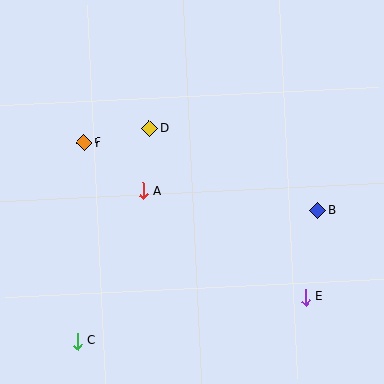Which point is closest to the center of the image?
Point A at (143, 191) is closest to the center.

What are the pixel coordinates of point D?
Point D is at (150, 129).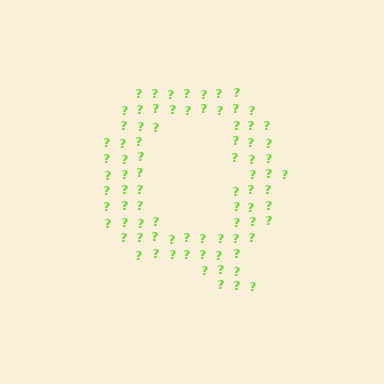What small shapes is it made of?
It is made of small question marks.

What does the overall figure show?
The overall figure shows the letter Q.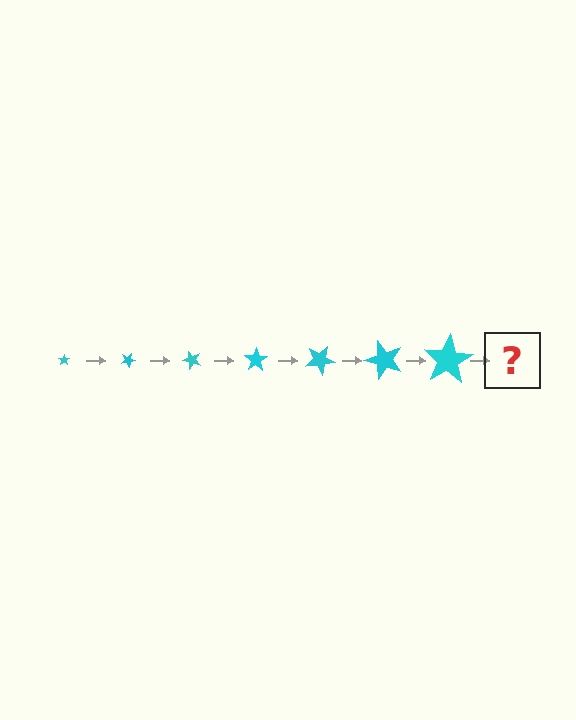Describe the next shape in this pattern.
It should be a star, larger than the previous one and rotated 175 degrees from the start.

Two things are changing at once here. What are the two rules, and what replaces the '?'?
The two rules are that the star grows larger each step and it rotates 25 degrees each step. The '?' should be a star, larger than the previous one and rotated 175 degrees from the start.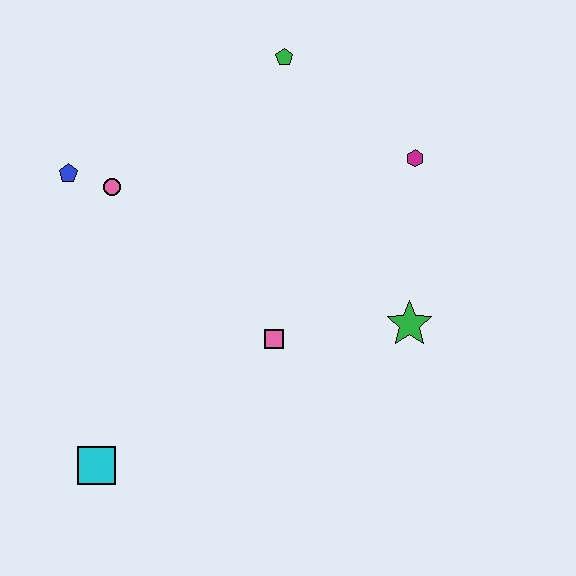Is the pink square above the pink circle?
No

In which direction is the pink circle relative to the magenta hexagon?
The pink circle is to the left of the magenta hexagon.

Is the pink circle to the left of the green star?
Yes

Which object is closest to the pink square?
The green star is closest to the pink square.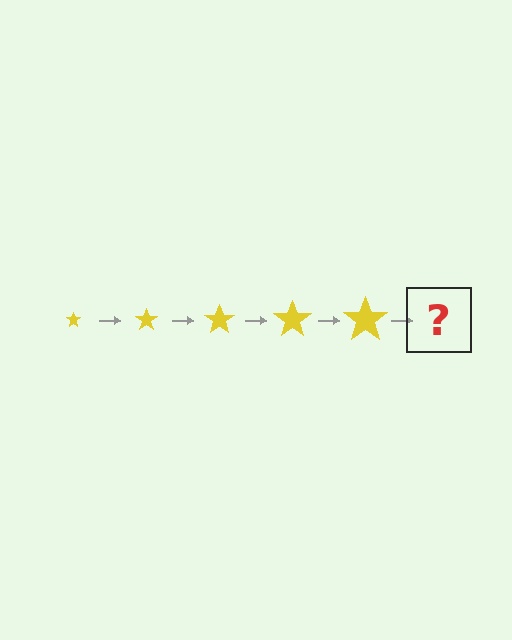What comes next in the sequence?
The next element should be a yellow star, larger than the previous one.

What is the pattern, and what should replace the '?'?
The pattern is that the star gets progressively larger each step. The '?' should be a yellow star, larger than the previous one.